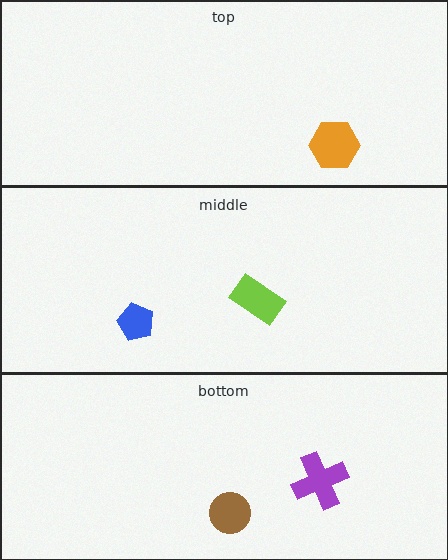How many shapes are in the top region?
1.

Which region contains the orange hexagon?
The top region.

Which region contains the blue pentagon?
The middle region.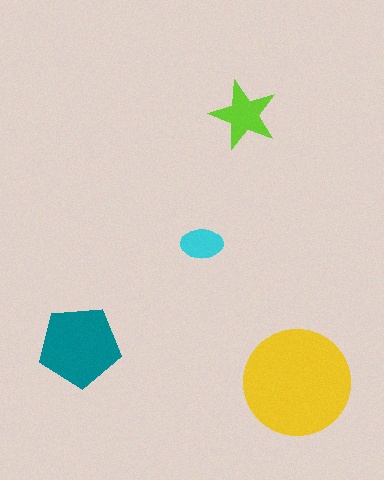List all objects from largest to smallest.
The yellow circle, the teal pentagon, the lime star, the cyan ellipse.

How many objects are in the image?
There are 4 objects in the image.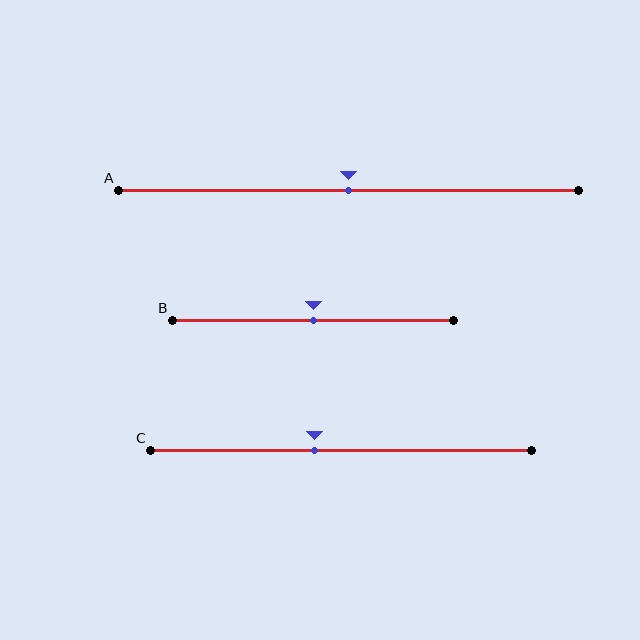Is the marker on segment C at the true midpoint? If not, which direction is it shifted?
No, the marker on segment C is shifted to the left by about 7% of the segment length.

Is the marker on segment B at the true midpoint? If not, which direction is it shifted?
Yes, the marker on segment B is at the true midpoint.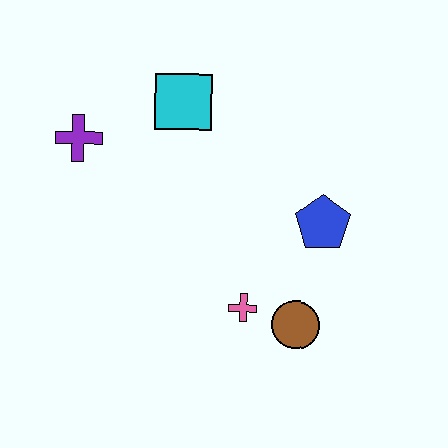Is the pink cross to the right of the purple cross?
Yes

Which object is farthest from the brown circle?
The purple cross is farthest from the brown circle.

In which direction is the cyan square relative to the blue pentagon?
The cyan square is to the left of the blue pentagon.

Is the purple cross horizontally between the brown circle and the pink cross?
No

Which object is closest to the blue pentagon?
The brown circle is closest to the blue pentagon.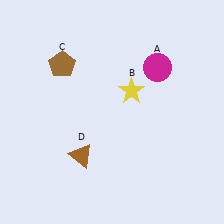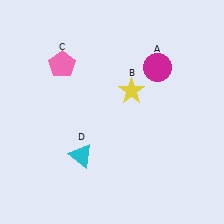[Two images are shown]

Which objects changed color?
C changed from brown to pink. D changed from brown to cyan.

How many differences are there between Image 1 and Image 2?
There are 2 differences between the two images.